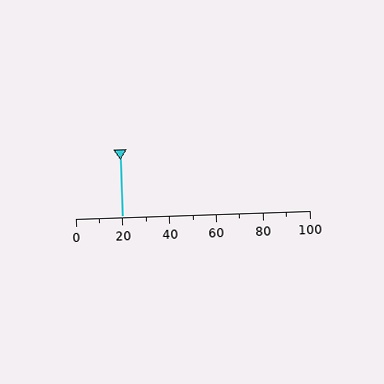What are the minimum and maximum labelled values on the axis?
The axis runs from 0 to 100.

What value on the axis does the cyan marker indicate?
The marker indicates approximately 20.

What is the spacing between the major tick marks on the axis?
The major ticks are spaced 20 apart.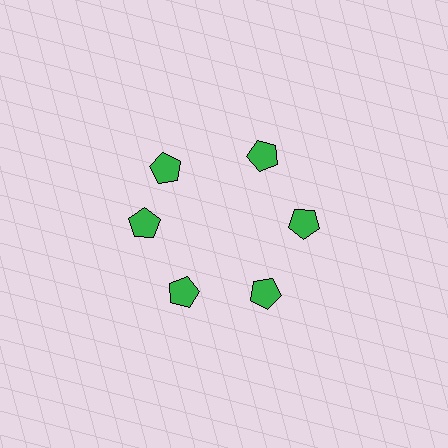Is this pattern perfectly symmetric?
No. The 6 green pentagons are arranged in a ring, but one element near the 11 o'clock position is rotated out of alignment along the ring, breaking the 6-fold rotational symmetry.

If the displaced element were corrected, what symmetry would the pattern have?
It would have 6-fold rotational symmetry — the pattern would map onto itself every 60 degrees.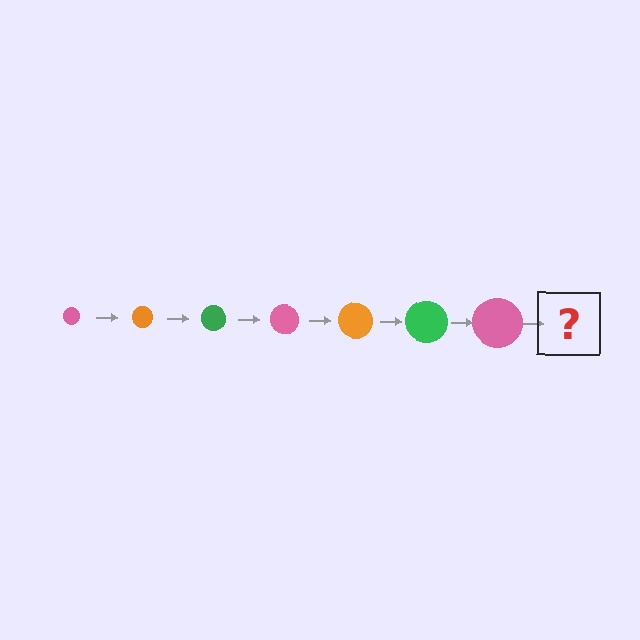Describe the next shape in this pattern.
It should be an orange circle, larger than the previous one.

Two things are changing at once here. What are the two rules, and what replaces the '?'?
The two rules are that the circle grows larger each step and the color cycles through pink, orange, and green. The '?' should be an orange circle, larger than the previous one.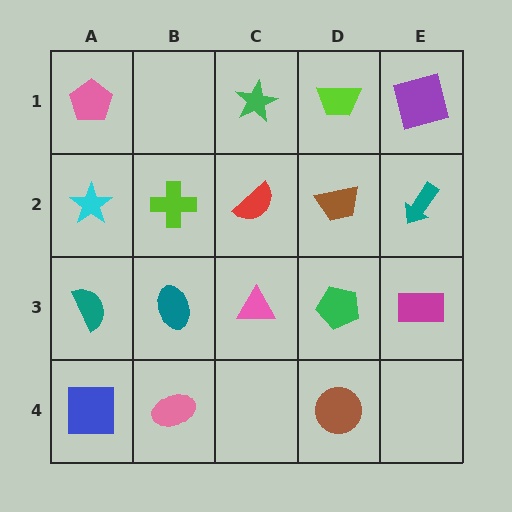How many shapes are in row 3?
5 shapes.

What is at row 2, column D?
A brown trapezoid.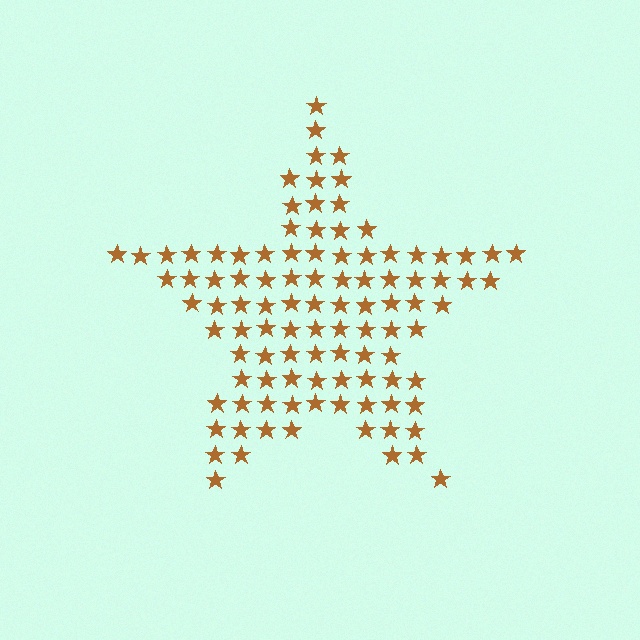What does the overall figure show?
The overall figure shows a star.